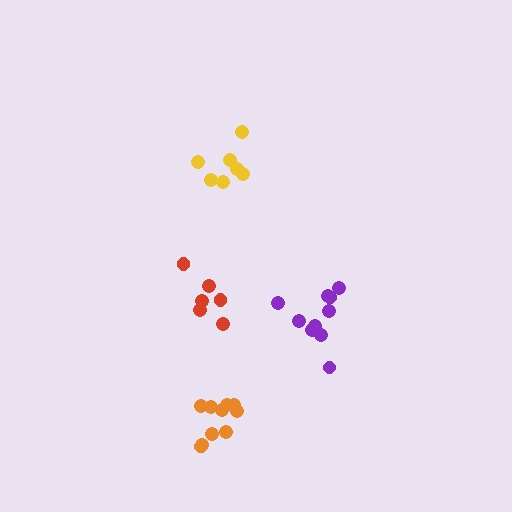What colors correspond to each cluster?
The clusters are colored: yellow, purple, orange, red.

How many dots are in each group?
Group 1: 7 dots, Group 2: 10 dots, Group 3: 10 dots, Group 4: 6 dots (33 total).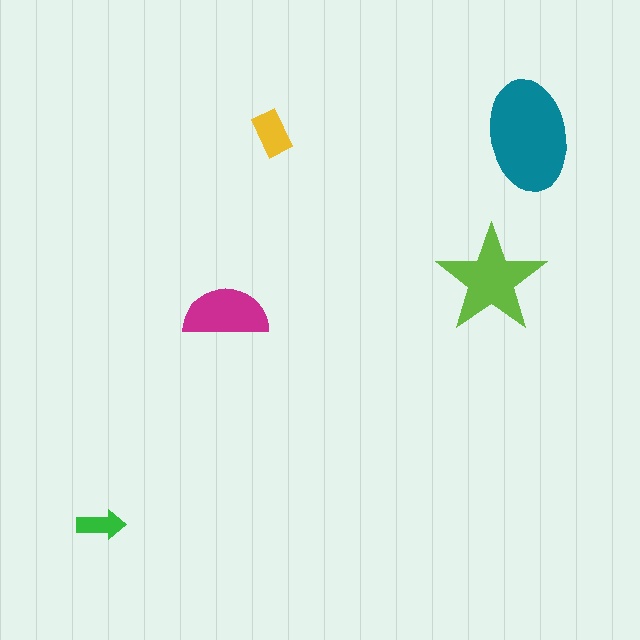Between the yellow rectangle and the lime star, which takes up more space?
The lime star.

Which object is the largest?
The teal ellipse.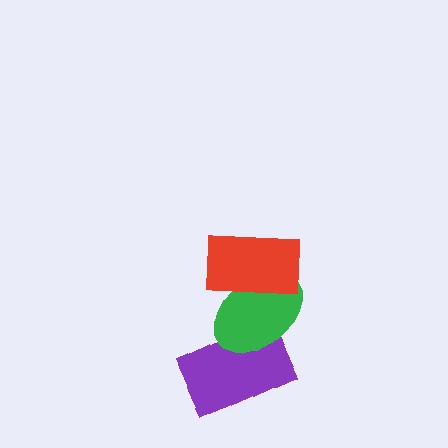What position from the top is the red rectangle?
The red rectangle is 1st from the top.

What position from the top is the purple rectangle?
The purple rectangle is 3rd from the top.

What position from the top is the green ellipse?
The green ellipse is 2nd from the top.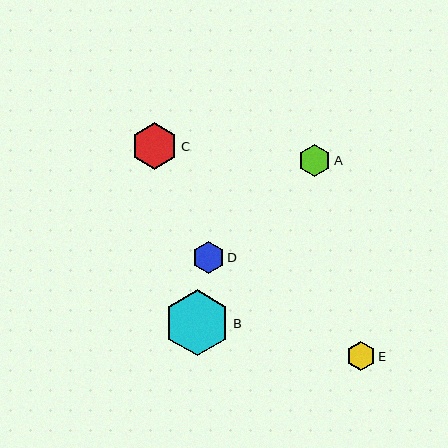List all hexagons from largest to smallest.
From largest to smallest: B, C, A, D, E.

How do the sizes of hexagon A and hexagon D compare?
Hexagon A and hexagon D are approximately the same size.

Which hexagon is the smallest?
Hexagon E is the smallest with a size of approximately 29 pixels.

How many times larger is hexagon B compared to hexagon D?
Hexagon B is approximately 2.1 times the size of hexagon D.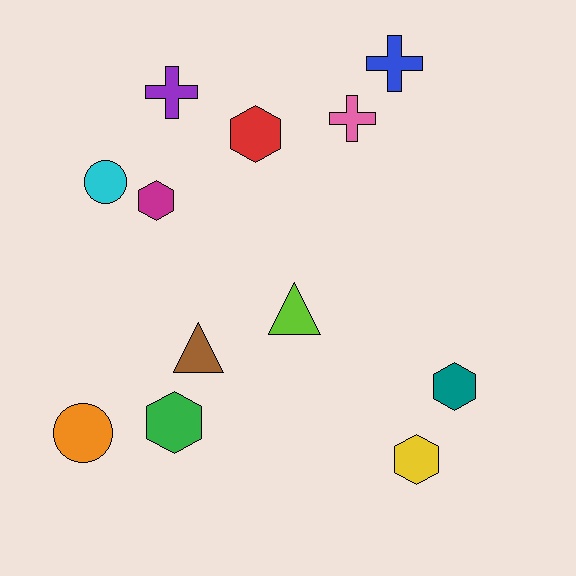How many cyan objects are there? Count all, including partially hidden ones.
There is 1 cyan object.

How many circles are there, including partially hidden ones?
There are 2 circles.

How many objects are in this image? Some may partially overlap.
There are 12 objects.